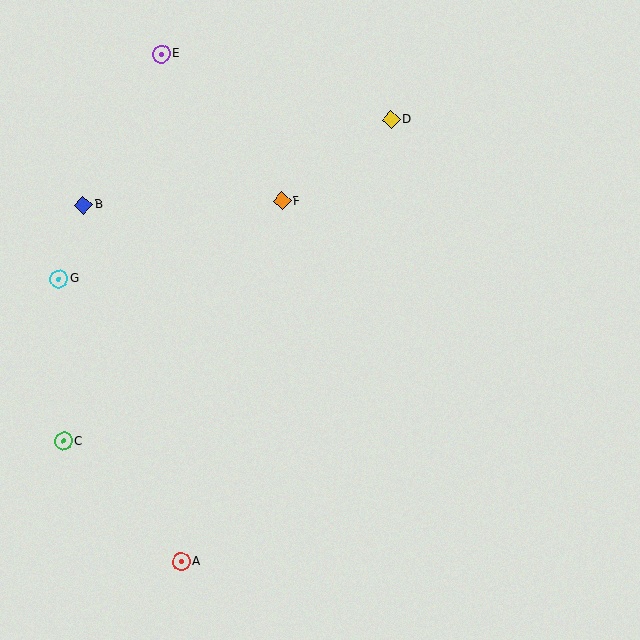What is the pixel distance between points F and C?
The distance between F and C is 325 pixels.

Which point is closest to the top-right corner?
Point D is closest to the top-right corner.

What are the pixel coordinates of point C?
Point C is at (64, 441).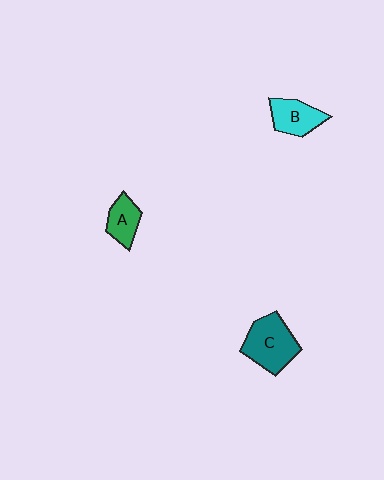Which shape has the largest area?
Shape C (teal).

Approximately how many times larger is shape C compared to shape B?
Approximately 1.5 times.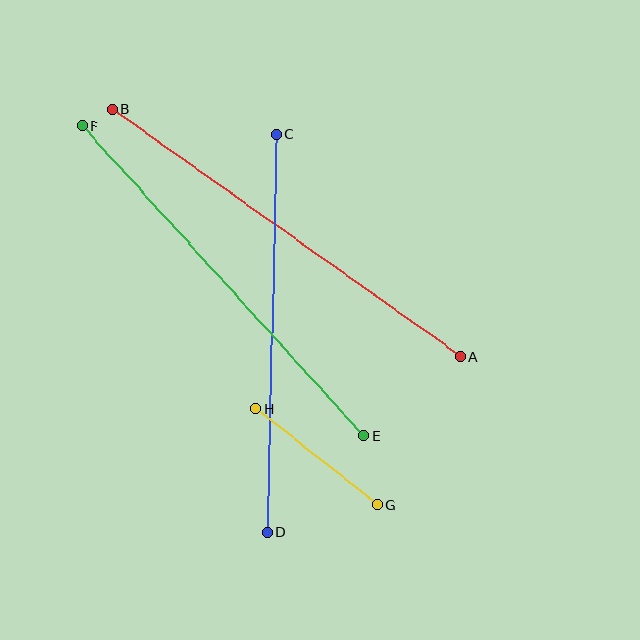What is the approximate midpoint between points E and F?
The midpoint is at approximately (223, 281) pixels.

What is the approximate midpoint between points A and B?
The midpoint is at approximately (287, 233) pixels.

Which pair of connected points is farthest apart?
Points A and B are farthest apart.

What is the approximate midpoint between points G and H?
The midpoint is at approximately (317, 457) pixels.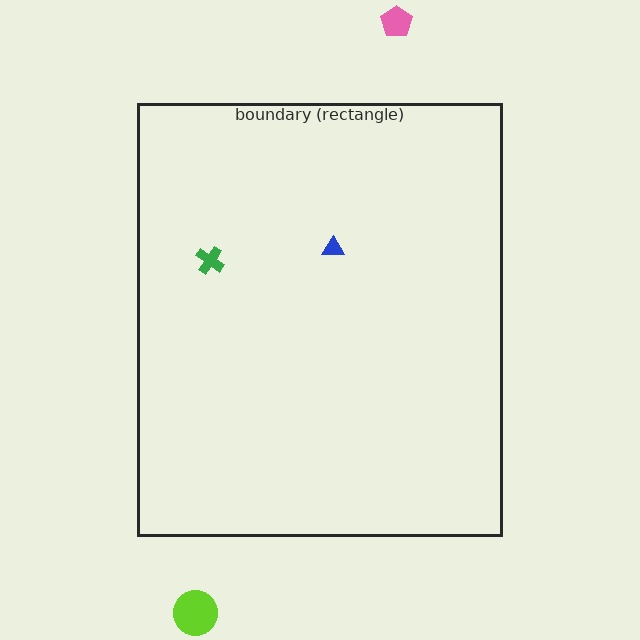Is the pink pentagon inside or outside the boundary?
Outside.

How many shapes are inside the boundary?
2 inside, 2 outside.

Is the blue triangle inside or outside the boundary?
Inside.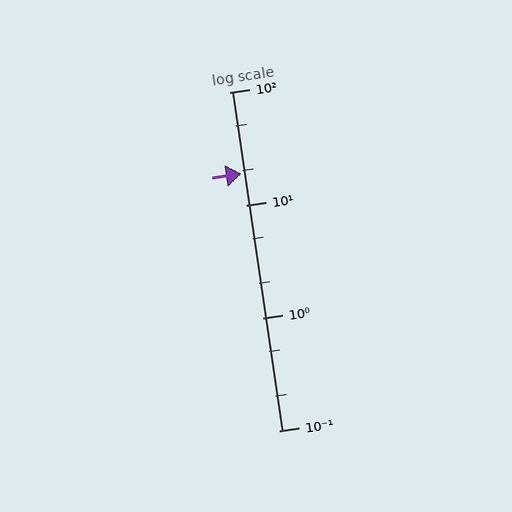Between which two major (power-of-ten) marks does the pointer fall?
The pointer is between 10 and 100.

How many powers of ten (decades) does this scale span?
The scale spans 3 decades, from 0.1 to 100.